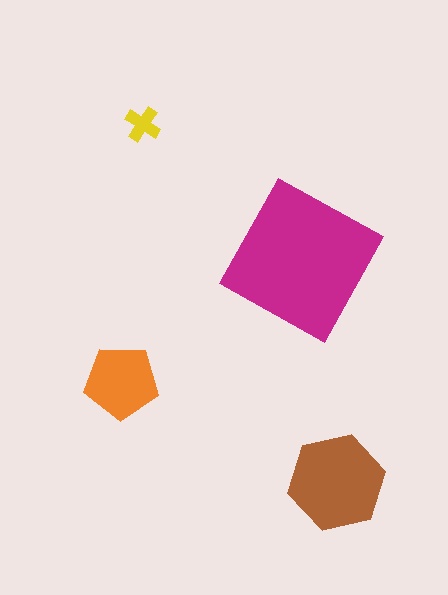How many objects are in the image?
There are 4 objects in the image.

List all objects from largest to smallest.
The magenta square, the brown hexagon, the orange pentagon, the yellow cross.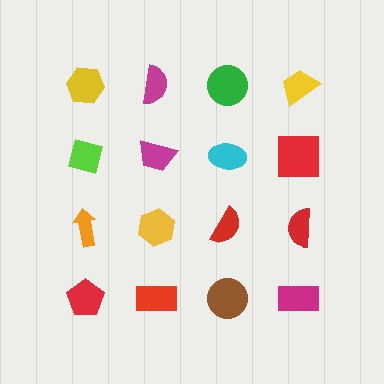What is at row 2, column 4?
A red square.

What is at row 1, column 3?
A green circle.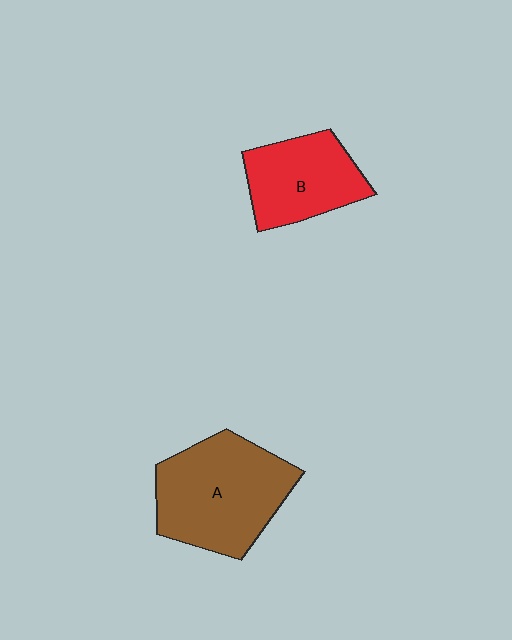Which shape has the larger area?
Shape A (brown).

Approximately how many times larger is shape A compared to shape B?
Approximately 1.5 times.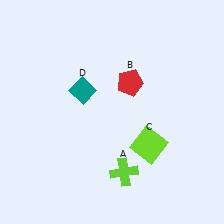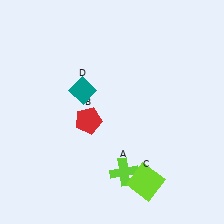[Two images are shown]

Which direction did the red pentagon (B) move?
The red pentagon (B) moved left.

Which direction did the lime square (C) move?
The lime square (C) moved down.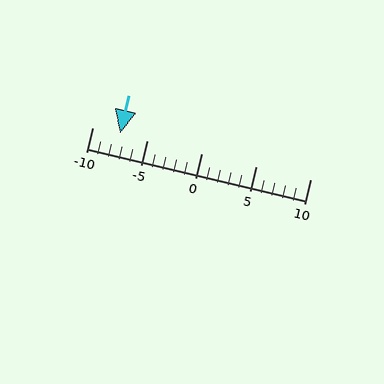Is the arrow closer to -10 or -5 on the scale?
The arrow is closer to -5.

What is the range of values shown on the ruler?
The ruler shows values from -10 to 10.